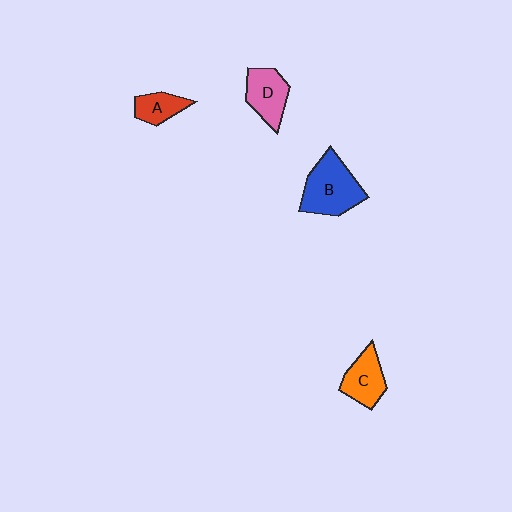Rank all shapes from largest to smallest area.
From largest to smallest: B (blue), D (pink), C (orange), A (red).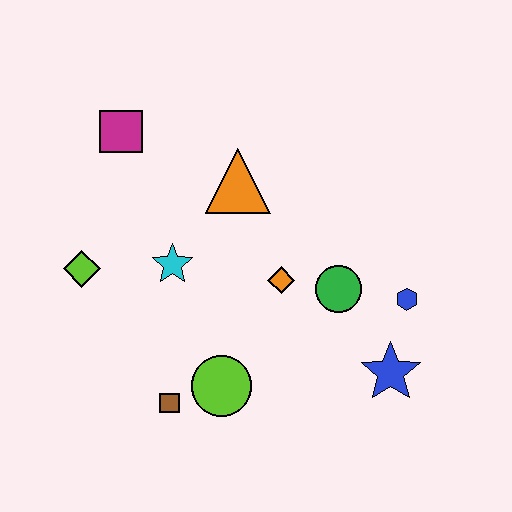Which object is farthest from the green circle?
The magenta square is farthest from the green circle.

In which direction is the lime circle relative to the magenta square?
The lime circle is below the magenta square.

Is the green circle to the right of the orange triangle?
Yes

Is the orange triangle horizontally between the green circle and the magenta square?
Yes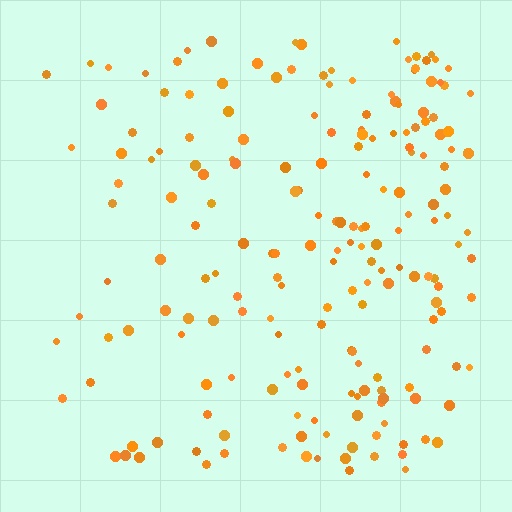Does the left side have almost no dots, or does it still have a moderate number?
Still a moderate number, just noticeably fewer than the right.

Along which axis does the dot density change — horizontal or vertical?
Horizontal.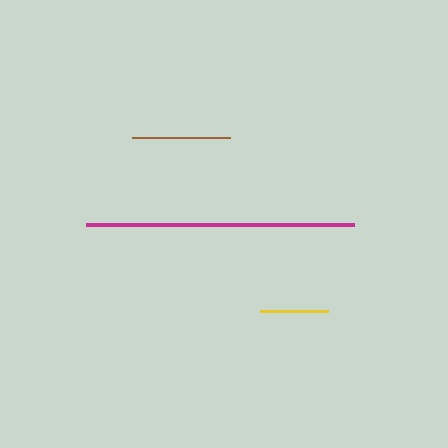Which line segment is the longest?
The magenta line is the longest at approximately 268 pixels.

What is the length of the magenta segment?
The magenta segment is approximately 268 pixels long.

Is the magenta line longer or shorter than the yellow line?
The magenta line is longer than the yellow line.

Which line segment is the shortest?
The yellow line is the shortest at approximately 68 pixels.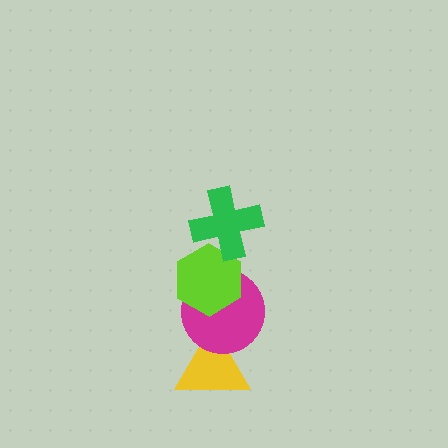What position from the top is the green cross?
The green cross is 1st from the top.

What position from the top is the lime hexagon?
The lime hexagon is 2nd from the top.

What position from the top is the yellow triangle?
The yellow triangle is 4th from the top.